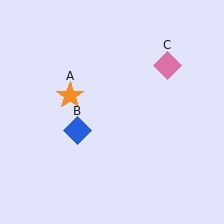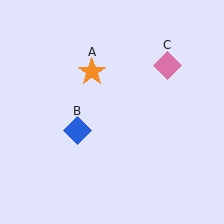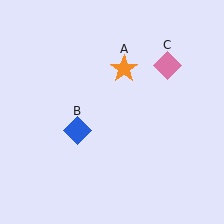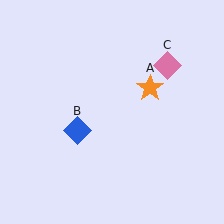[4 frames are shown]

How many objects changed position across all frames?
1 object changed position: orange star (object A).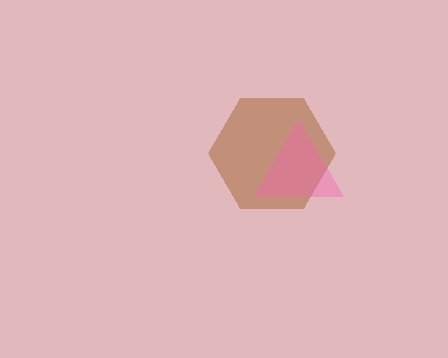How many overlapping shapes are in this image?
There are 2 overlapping shapes in the image.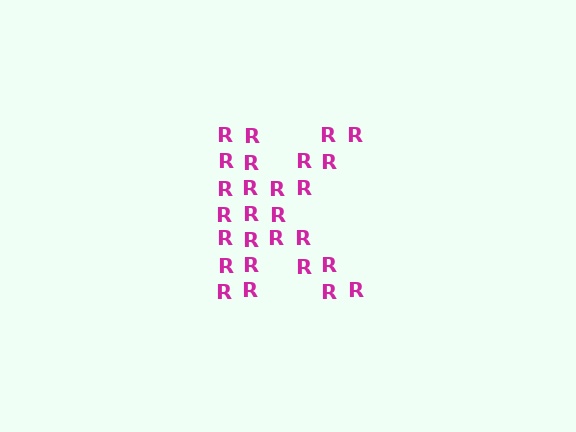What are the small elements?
The small elements are letter R's.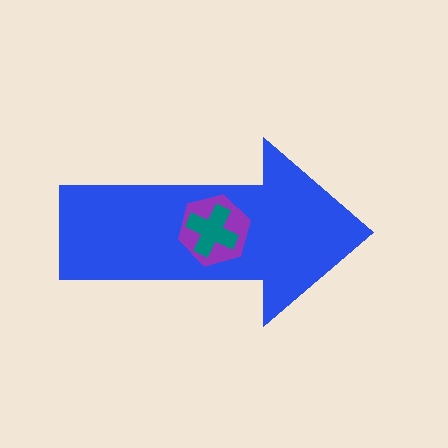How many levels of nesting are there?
3.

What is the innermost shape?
The teal cross.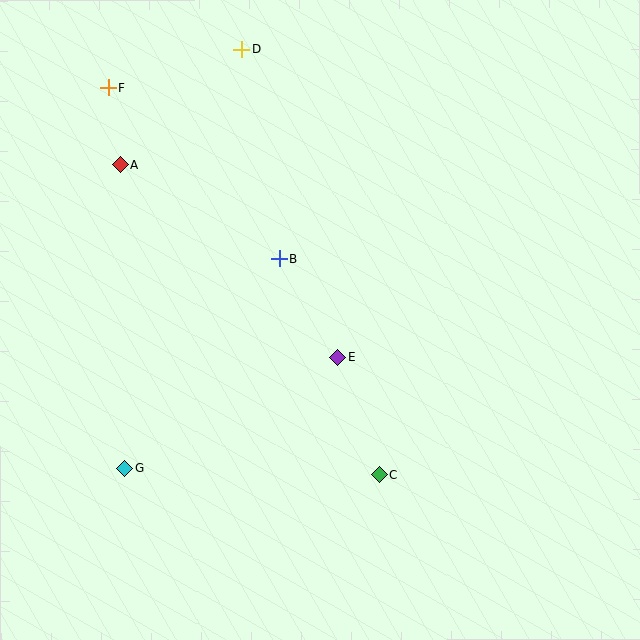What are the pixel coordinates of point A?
Point A is at (121, 165).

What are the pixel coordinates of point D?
Point D is at (242, 50).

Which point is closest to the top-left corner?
Point F is closest to the top-left corner.